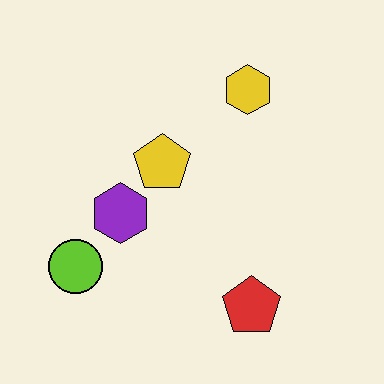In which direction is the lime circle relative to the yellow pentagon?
The lime circle is below the yellow pentagon.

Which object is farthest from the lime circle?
The yellow hexagon is farthest from the lime circle.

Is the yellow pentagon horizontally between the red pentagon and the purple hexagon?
Yes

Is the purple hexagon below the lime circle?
No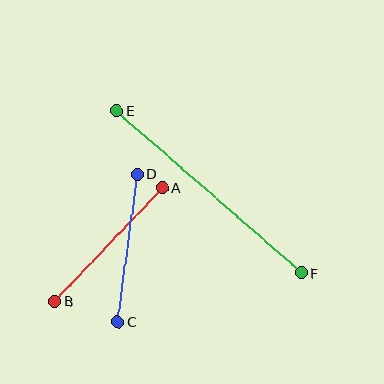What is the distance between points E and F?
The distance is approximately 247 pixels.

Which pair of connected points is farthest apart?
Points E and F are farthest apart.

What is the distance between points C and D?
The distance is approximately 149 pixels.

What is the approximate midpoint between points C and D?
The midpoint is at approximately (128, 248) pixels.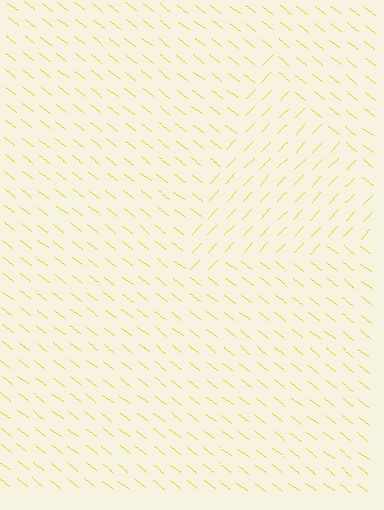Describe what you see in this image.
The image is filled with small yellow line segments. A triangle region in the image has lines oriented differently from the surrounding lines, creating a visible texture boundary.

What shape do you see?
I see a triangle.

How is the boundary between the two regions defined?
The boundary is defined purely by a change in line orientation (approximately 84 degrees difference). All lines are the same color and thickness.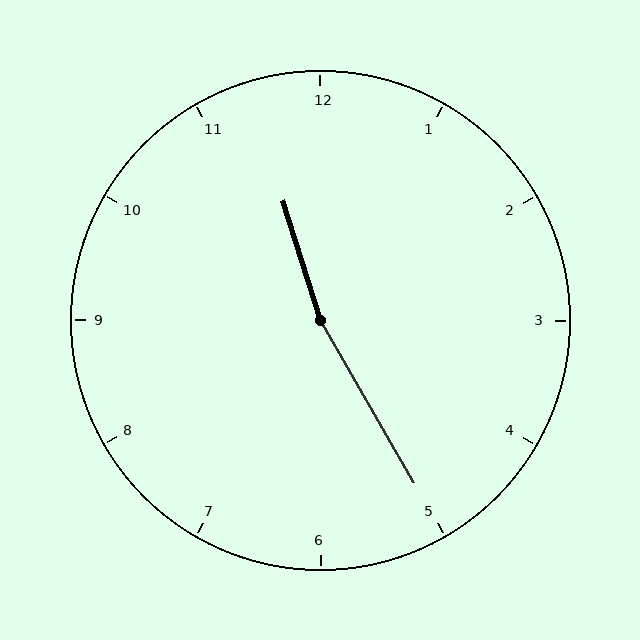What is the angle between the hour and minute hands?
Approximately 168 degrees.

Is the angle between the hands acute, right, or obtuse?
It is obtuse.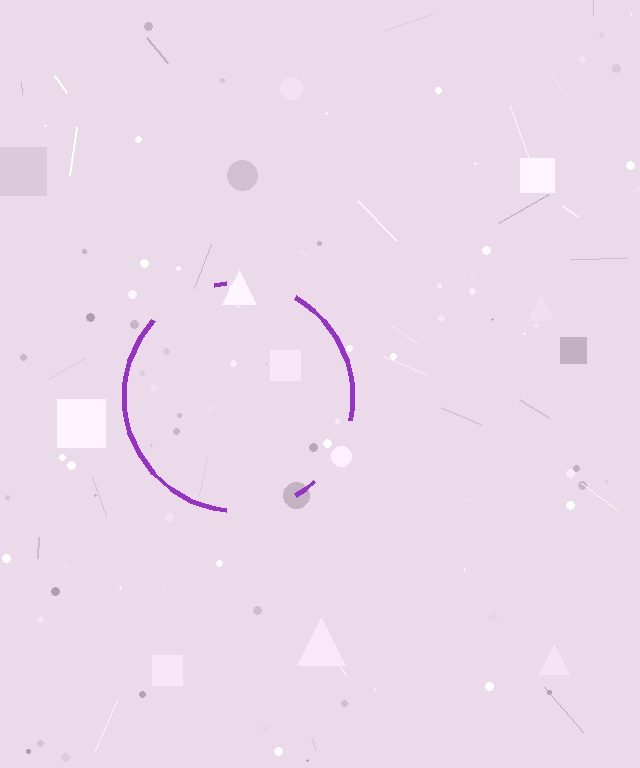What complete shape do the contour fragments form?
The contour fragments form a circle.